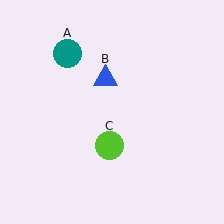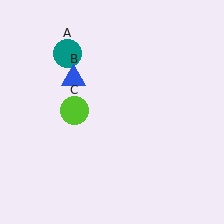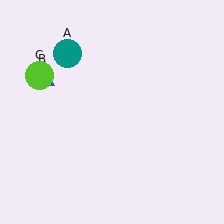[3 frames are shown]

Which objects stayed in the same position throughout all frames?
Teal circle (object A) remained stationary.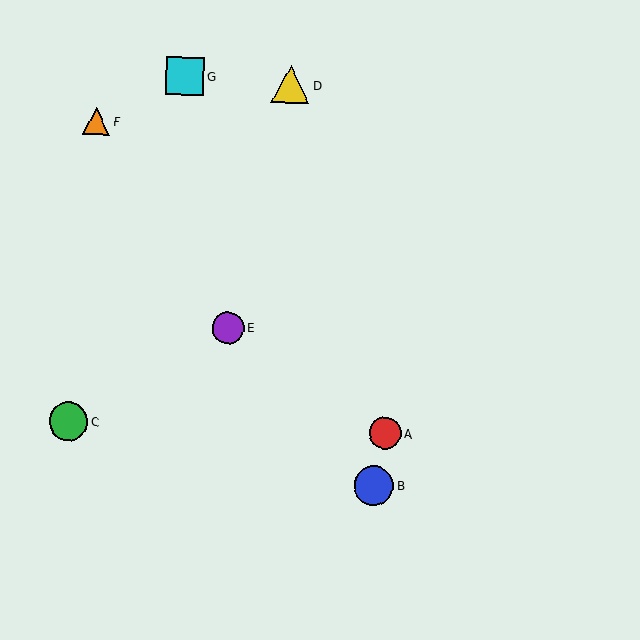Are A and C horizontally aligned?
Yes, both are at y≈433.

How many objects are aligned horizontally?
2 objects (A, C) are aligned horizontally.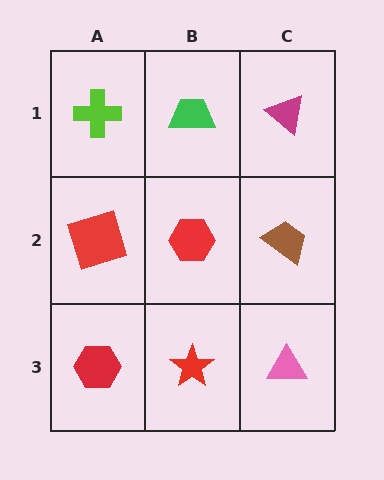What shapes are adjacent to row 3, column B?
A red hexagon (row 2, column B), a red hexagon (row 3, column A), a pink triangle (row 3, column C).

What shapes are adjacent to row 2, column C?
A magenta triangle (row 1, column C), a pink triangle (row 3, column C), a red hexagon (row 2, column B).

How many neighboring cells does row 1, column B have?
3.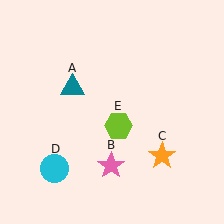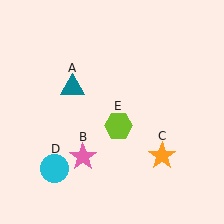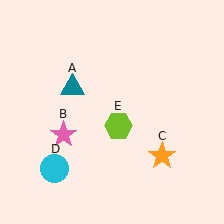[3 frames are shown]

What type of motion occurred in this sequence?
The pink star (object B) rotated clockwise around the center of the scene.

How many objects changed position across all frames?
1 object changed position: pink star (object B).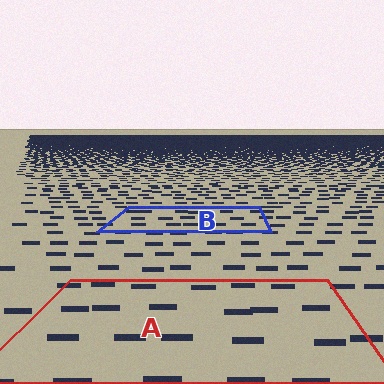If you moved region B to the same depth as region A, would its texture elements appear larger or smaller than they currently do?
They would appear larger. At a closer depth, the same texture elements are projected at a bigger on-screen size.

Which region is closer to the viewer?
Region A is closer. The texture elements there are larger and more spread out.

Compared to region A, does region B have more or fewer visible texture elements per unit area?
Region B has more texture elements per unit area — they are packed more densely because it is farther away.